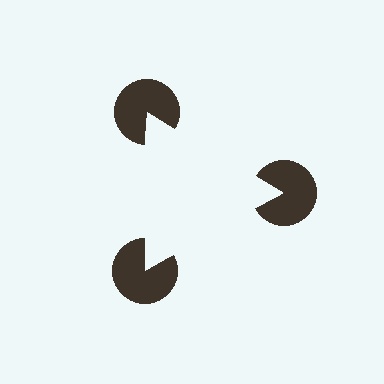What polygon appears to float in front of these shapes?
An illusory triangle — its edges are inferred from the aligned wedge cuts in the pac-man discs, not physically drawn.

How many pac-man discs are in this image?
There are 3 — one at each vertex of the illusory triangle.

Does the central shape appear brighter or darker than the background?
It typically appears slightly brighter than the background, even though no actual brightness change is drawn.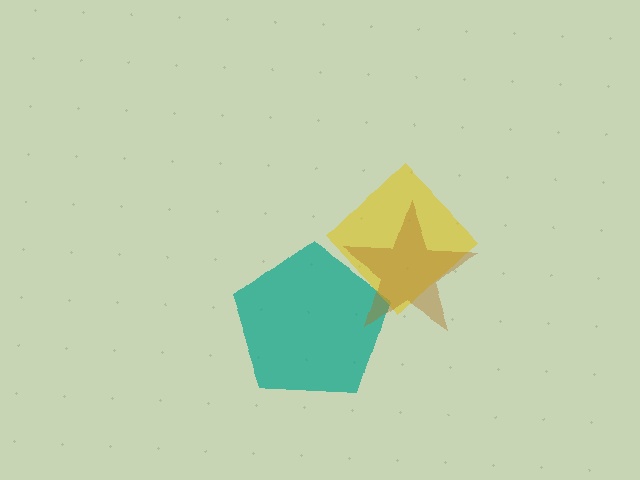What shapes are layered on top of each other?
The layered shapes are: a teal pentagon, a yellow diamond, a brown star.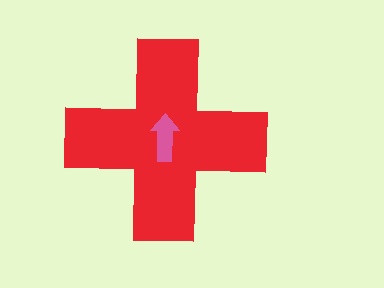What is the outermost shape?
The red cross.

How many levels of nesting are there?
2.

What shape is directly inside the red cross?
The pink arrow.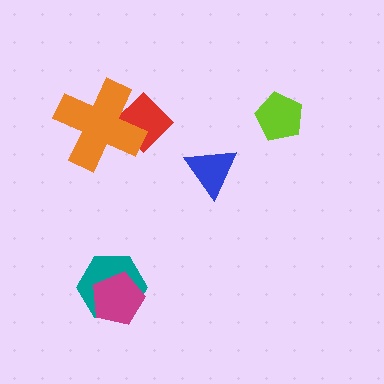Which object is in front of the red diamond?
The orange cross is in front of the red diamond.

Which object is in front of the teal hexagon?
The magenta pentagon is in front of the teal hexagon.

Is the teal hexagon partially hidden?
Yes, it is partially covered by another shape.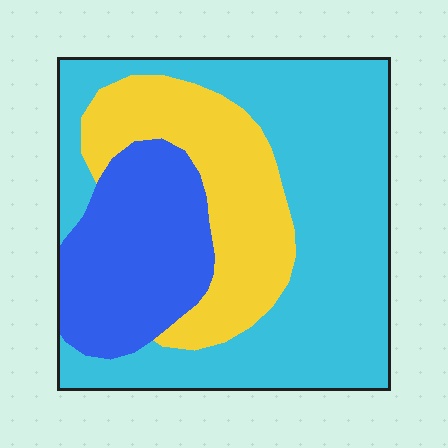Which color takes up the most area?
Cyan, at roughly 55%.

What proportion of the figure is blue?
Blue takes up about one quarter (1/4) of the figure.